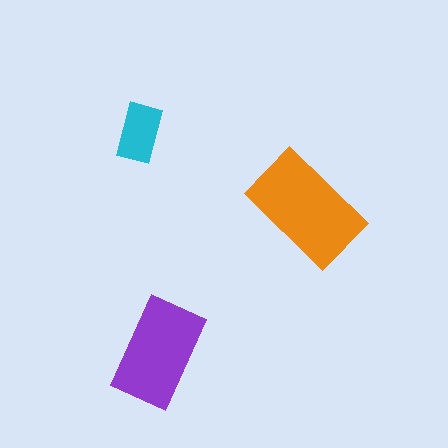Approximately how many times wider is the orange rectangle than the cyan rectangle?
About 2 times wider.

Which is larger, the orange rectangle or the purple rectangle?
The orange one.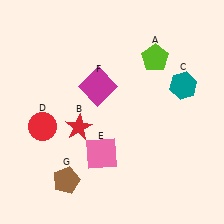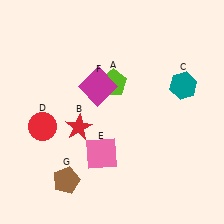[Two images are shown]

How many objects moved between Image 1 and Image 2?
1 object moved between the two images.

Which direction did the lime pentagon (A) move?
The lime pentagon (A) moved left.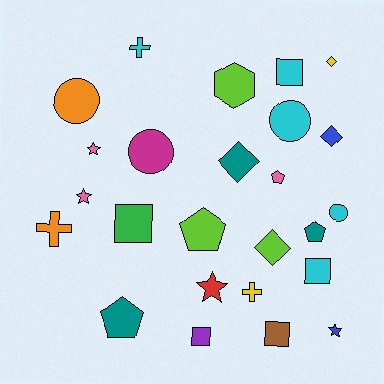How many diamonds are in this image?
There are 4 diamonds.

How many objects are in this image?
There are 25 objects.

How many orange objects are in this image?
There are 2 orange objects.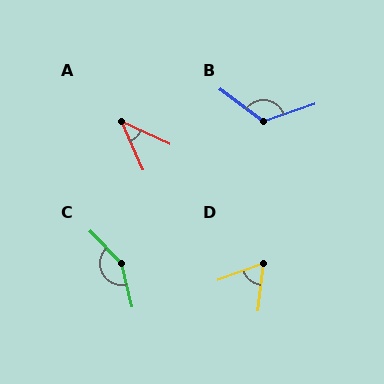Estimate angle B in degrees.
Approximately 124 degrees.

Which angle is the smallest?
A, at approximately 41 degrees.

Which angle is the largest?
C, at approximately 150 degrees.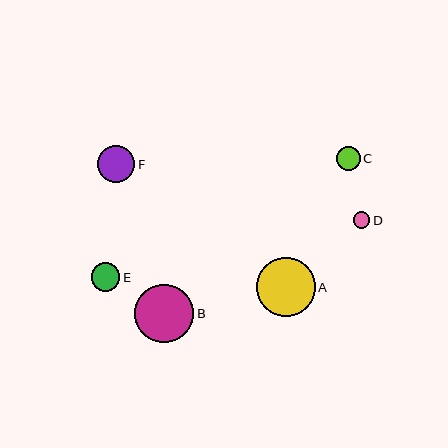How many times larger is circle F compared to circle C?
Circle F is approximately 1.6 times the size of circle C.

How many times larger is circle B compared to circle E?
Circle B is approximately 2.1 times the size of circle E.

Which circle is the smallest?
Circle D is the smallest with a size of approximately 17 pixels.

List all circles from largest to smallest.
From largest to smallest: B, A, F, E, C, D.